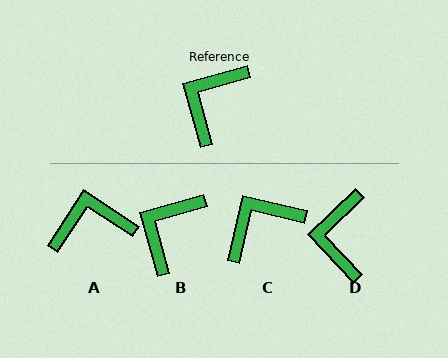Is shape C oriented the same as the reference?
No, it is off by about 28 degrees.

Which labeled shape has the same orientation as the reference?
B.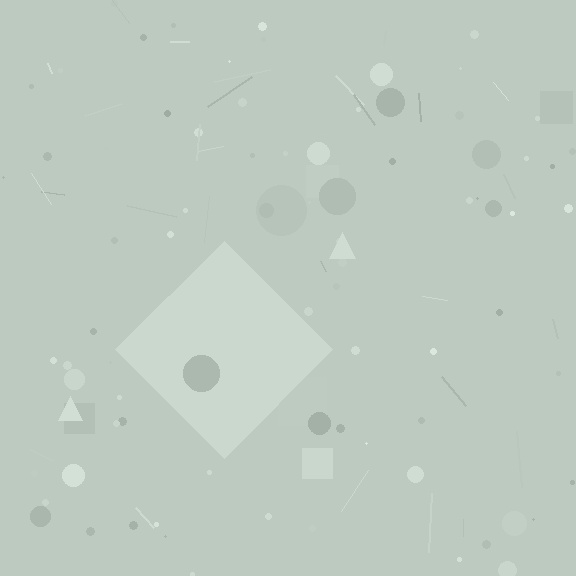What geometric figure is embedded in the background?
A diamond is embedded in the background.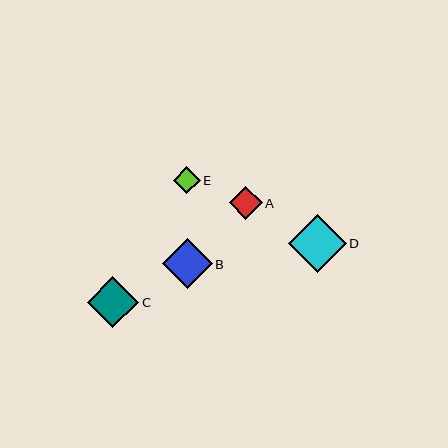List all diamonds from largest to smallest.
From largest to smallest: D, C, B, A, E.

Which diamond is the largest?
Diamond D is the largest with a size of approximately 57 pixels.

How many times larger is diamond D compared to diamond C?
Diamond D is approximately 1.1 times the size of diamond C.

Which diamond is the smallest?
Diamond E is the smallest with a size of approximately 27 pixels.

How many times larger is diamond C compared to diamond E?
Diamond C is approximately 1.9 times the size of diamond E.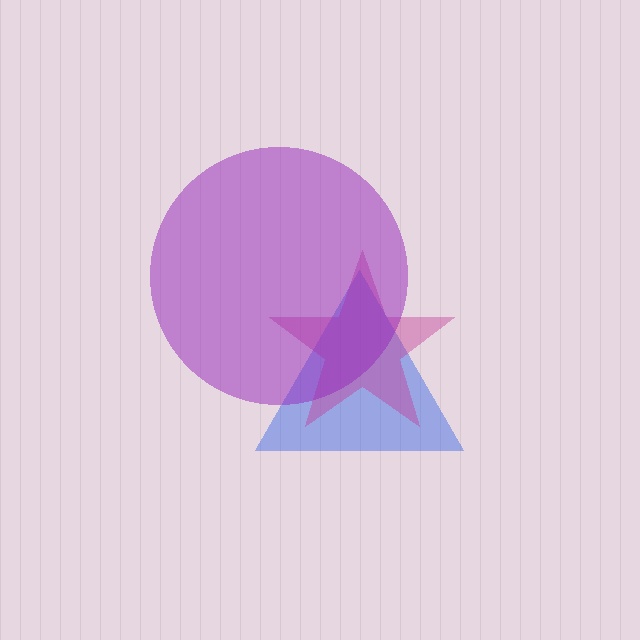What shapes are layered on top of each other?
The layered shapes are: a blue triangle, a magenta star, a purple circle.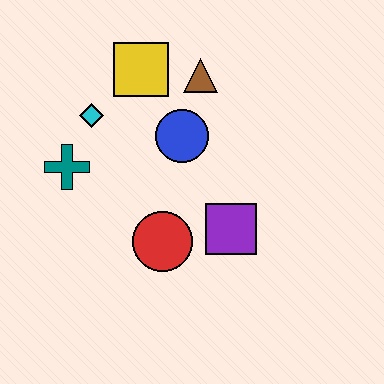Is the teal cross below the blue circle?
Yes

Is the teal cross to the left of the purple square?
Yes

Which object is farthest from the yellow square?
The purple square is farthest from the yellow square.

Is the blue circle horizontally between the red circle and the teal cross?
No